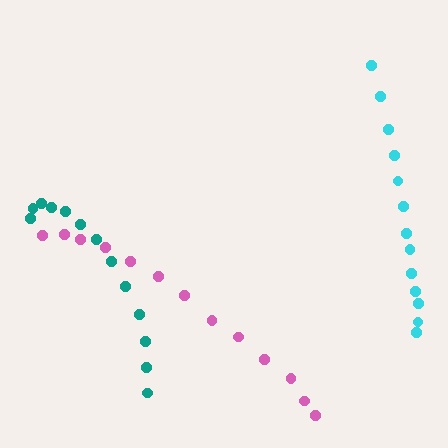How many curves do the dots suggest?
There are 3 distinct paths.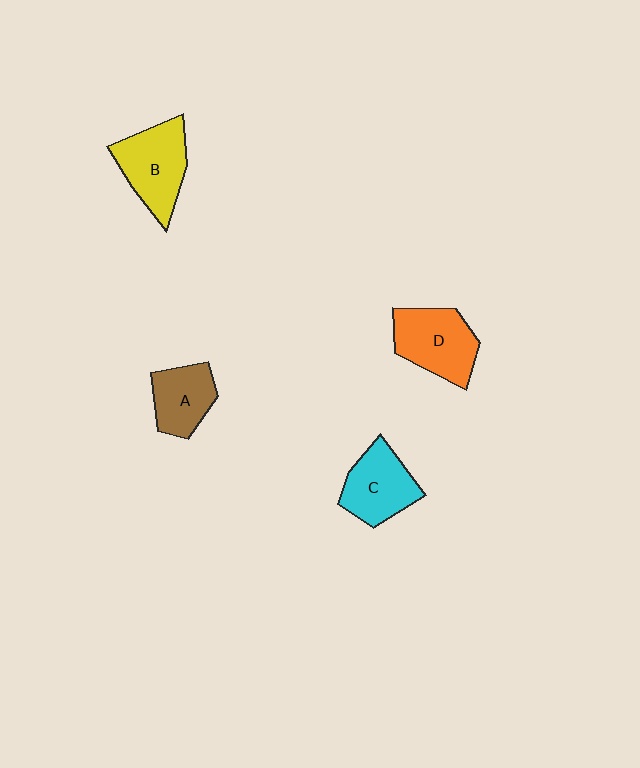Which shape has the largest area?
Shape B (yellow).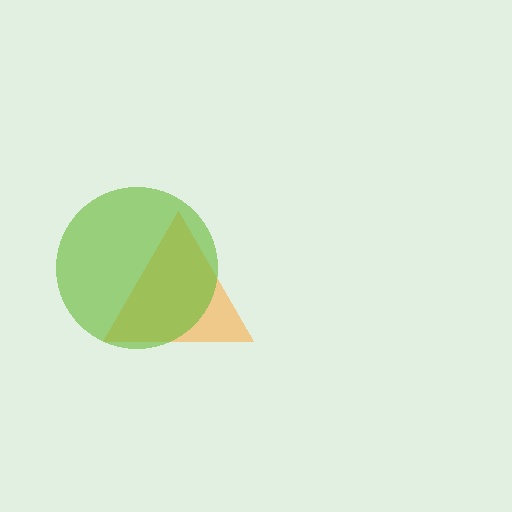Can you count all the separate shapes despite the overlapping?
Yes, there are 2 separate shapes.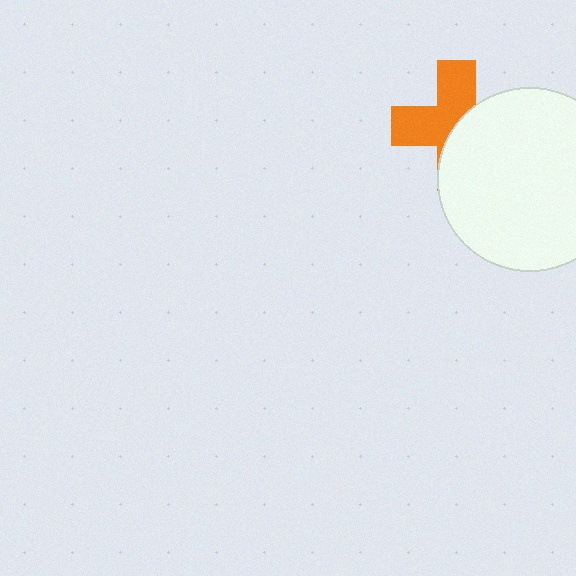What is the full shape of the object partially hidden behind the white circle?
The partially hidden object is an orange cross.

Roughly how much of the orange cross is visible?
About half of it is visible (roughly 50%).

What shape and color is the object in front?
The object in front is a white circle.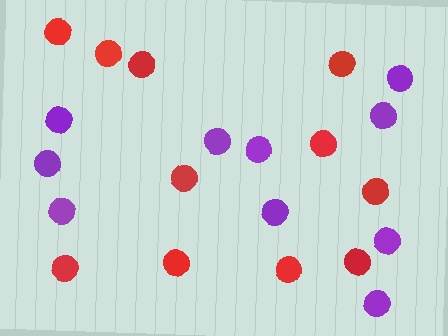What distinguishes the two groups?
There are 2 groups: one group of red circles (11) and one group of purple circles (10).